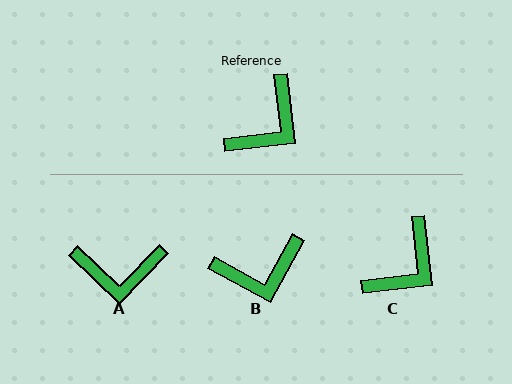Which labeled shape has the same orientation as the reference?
C.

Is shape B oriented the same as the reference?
No, it is off by about 35 degrees.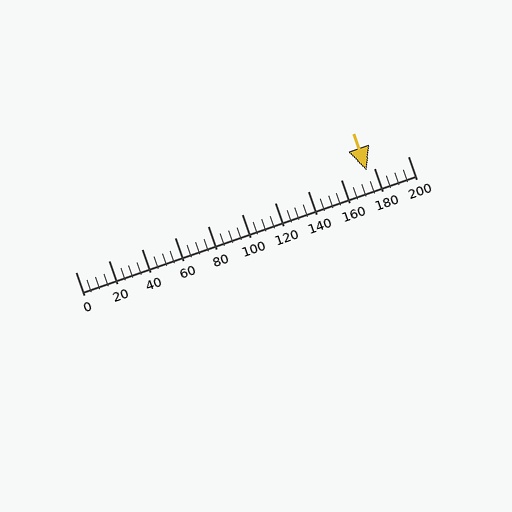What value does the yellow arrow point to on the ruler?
The yellow arrow points to approximately 175.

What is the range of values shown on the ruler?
The ruler shows values from 0 to 200.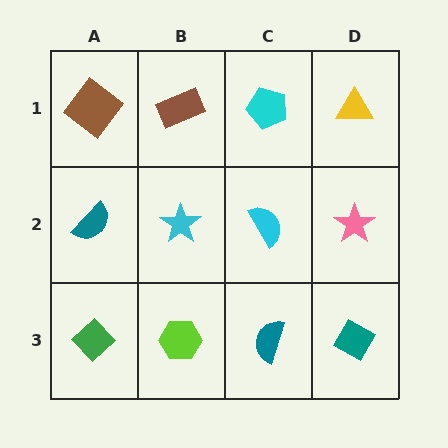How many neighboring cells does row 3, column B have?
3.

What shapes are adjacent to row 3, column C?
A cyan semicircle (row 2, column C), a lime hexagon (row 3, column B), a teal diamond (row 3, column D).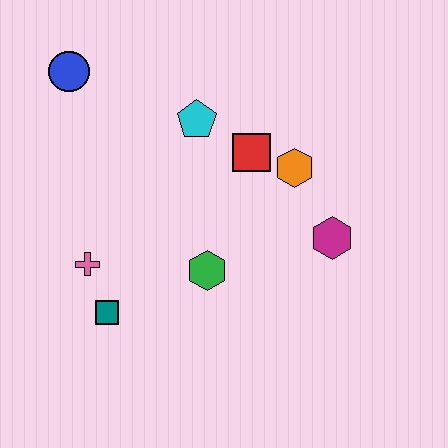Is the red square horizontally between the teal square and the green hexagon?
No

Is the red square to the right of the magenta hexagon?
No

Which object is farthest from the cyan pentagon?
The teal square is farthest from the cyan pentagon.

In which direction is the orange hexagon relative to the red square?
The orange hexagon is to the right of the red square.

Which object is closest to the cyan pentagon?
The red square is closest to the cyan pentagon.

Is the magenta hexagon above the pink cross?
Yes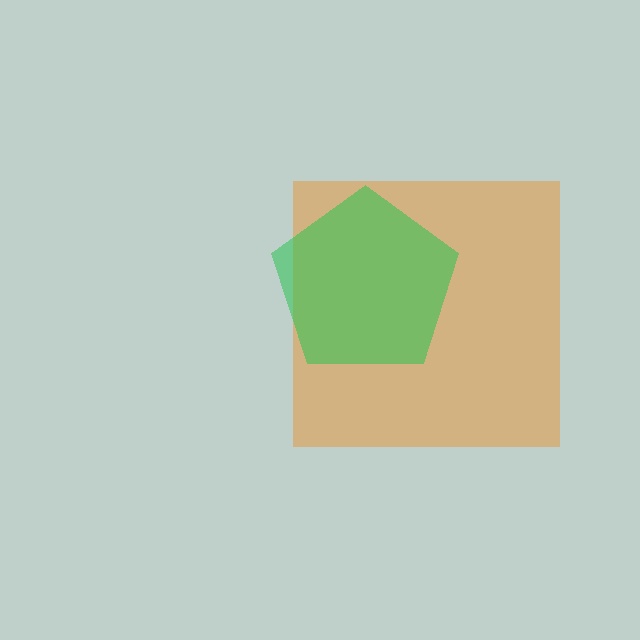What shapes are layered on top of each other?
The layered shapes are: an orange square, a green pentagon.